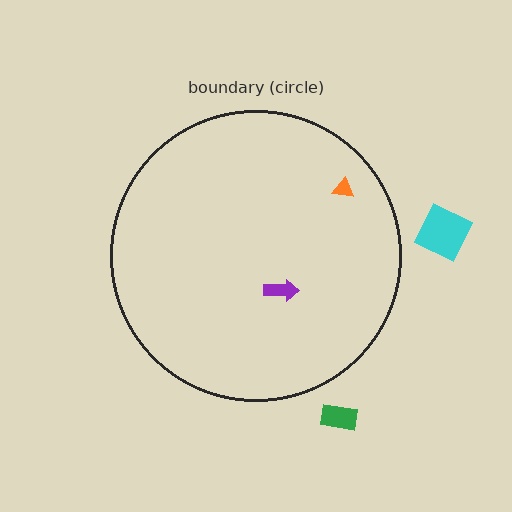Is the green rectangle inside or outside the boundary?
Outside.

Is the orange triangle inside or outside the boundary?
Inside.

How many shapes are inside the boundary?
2 inside, 2 outside.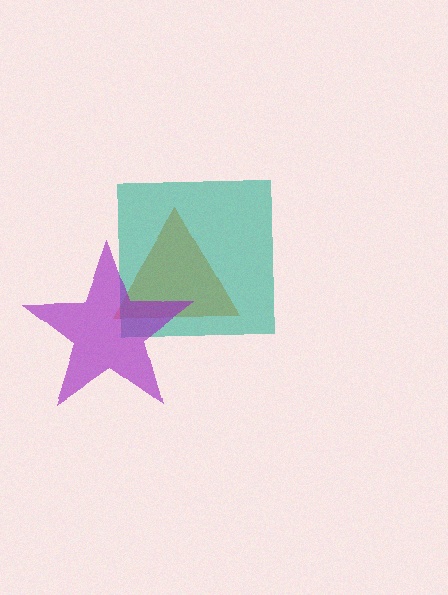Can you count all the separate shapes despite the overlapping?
Yes, there are 3 separate shapes.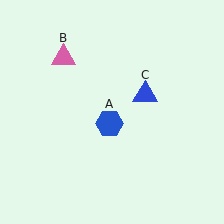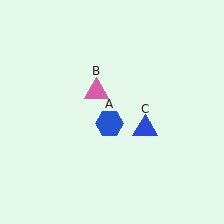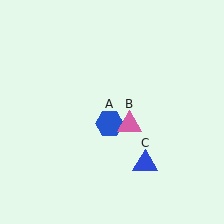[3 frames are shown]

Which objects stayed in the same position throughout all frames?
Blue hexagon (object A) remained stationary.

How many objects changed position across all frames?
2 objects changed position: pink triangle (object B), blue triangle (object C).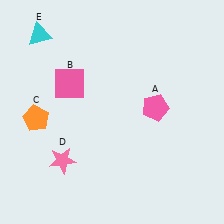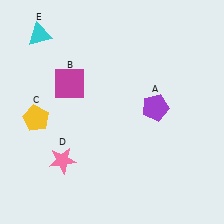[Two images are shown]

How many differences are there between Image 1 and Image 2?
There are 3 differences between the two images.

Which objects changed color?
A changed from pink to purple. B changed from pink to magenta. C changed from orange to yellow.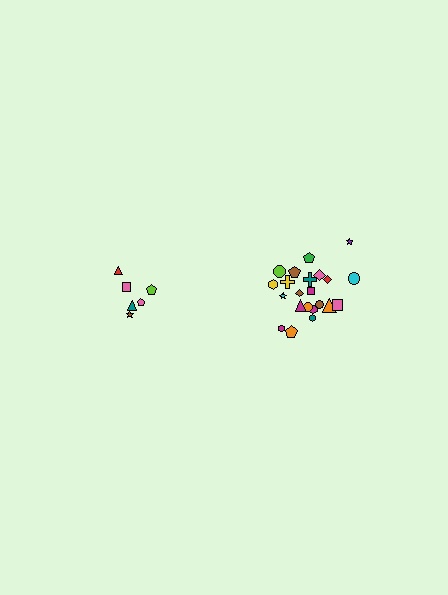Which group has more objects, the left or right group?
The right group.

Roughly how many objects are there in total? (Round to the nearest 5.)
Roughly 30 objects in total.